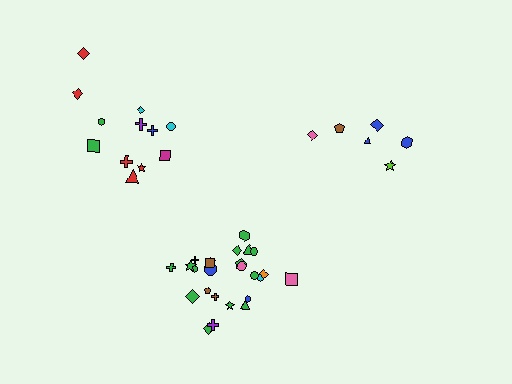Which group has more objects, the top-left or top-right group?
The top-left group.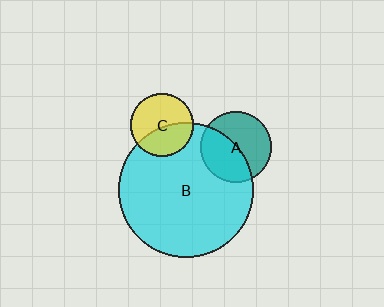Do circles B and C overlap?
Yes.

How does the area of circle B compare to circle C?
Approximately 4.7 times.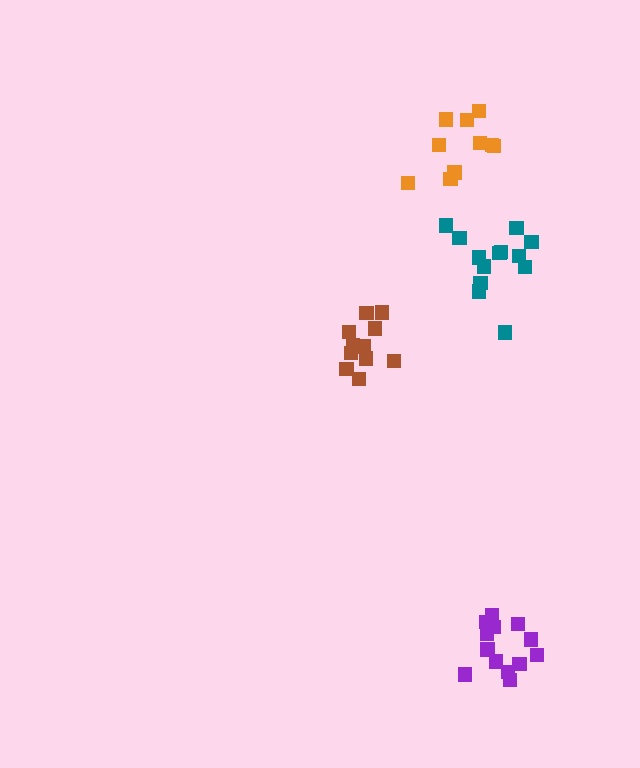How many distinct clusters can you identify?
There are 4 distinct clusters.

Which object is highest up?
The orange cluster is topmost.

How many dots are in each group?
Group 1: 13 dots, Group 2: 14 dots, Group 3: 10 dots, Group 4: 11 dots (48 total).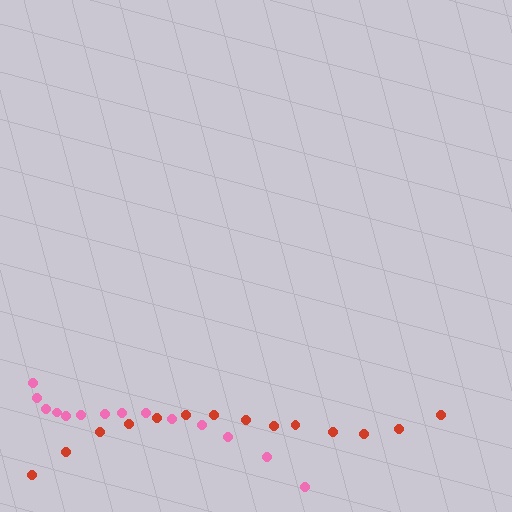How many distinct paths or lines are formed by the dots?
There are 2 distinct paths.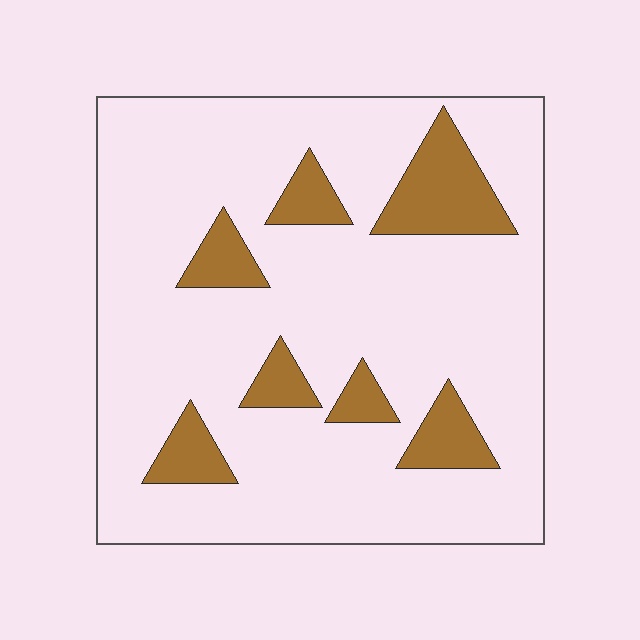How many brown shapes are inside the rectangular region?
7.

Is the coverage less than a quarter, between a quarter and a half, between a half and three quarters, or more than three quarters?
Less than a quarter.